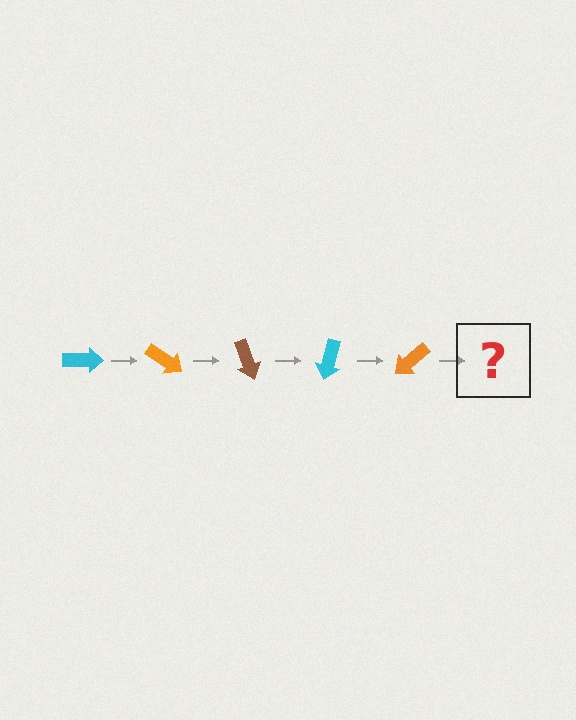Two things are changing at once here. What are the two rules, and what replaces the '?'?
The two rules are that it rotates 35 degrees each step and the color cycles through cyan, orange, and brown. The '?' should be a brown arrow, rotated 175 degrees from the start.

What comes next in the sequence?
The next element should be a brown arrow, rotated 175 degrees from the start.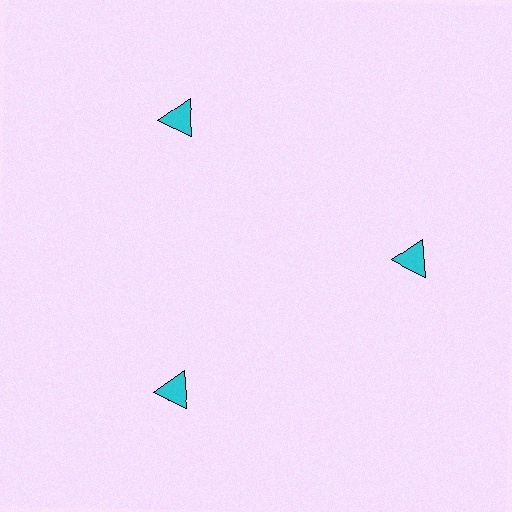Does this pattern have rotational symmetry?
Yes, this pattern has 3-fold rotational symmetry. It looks the same after rotating 120 degrees around the center.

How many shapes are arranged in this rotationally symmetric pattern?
There are 3 shapes, arranged in 3 groups of 1.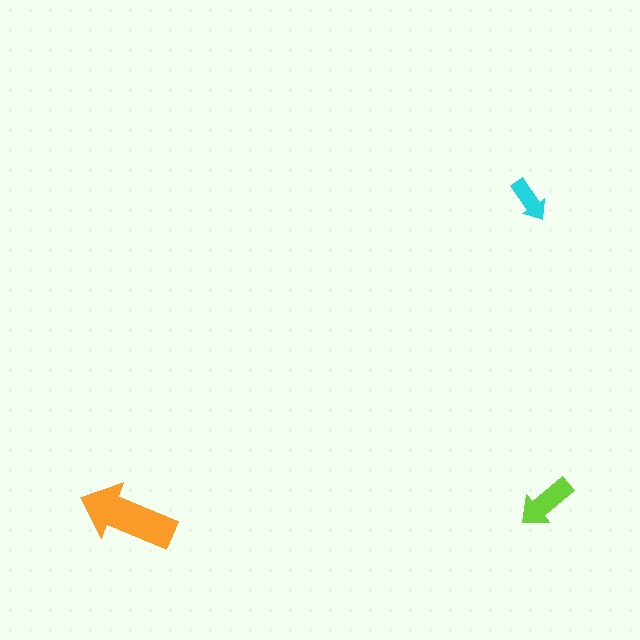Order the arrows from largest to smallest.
the orange one, the lime one, the cyan one.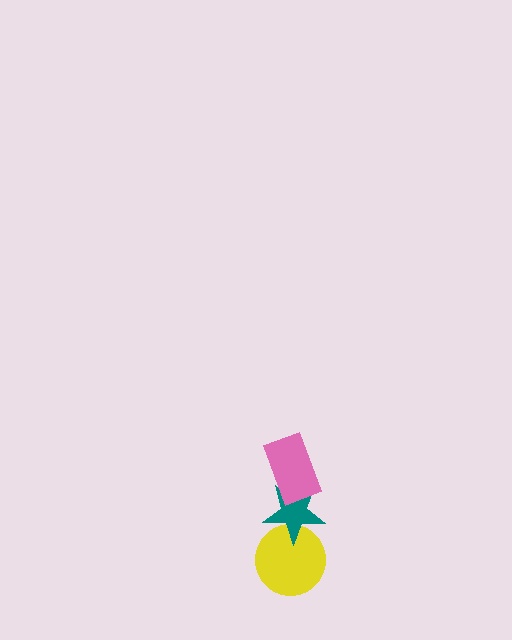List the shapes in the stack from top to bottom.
From top to bottom: the pink rectangle, the teal star, the yellow circle.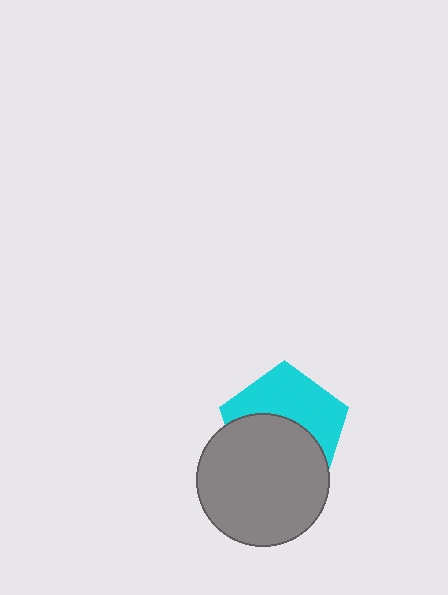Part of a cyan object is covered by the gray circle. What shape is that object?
It is a pentagon.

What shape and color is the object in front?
The object in front is a gray circle.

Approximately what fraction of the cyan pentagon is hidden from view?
Roughly 51% of the cyan pentagon is hidden behind the gray circle.